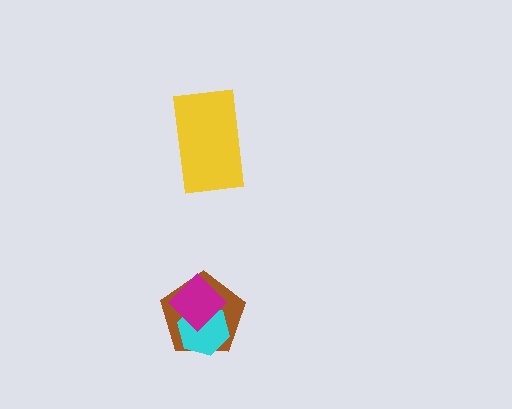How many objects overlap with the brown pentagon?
2 objects overlap with the brown pentagon.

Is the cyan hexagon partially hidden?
Yes, it is partially covered by another shape.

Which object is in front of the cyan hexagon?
The magenta diamond is in front of the cyan hexagon.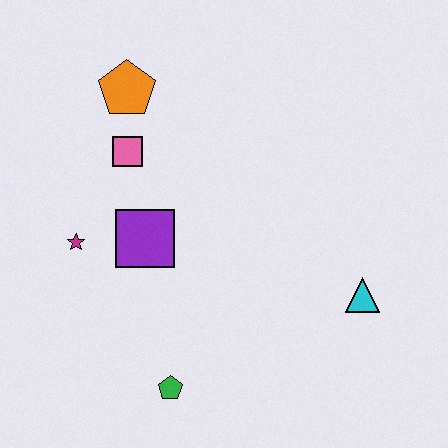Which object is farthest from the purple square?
The cyan triangle is farthest from the purple square.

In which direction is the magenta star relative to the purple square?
The magenta star is to the left of the purple square.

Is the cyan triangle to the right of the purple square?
Yes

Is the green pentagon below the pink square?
Yes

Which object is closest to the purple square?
The magenta star is closest to the purple square.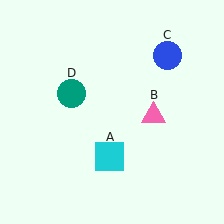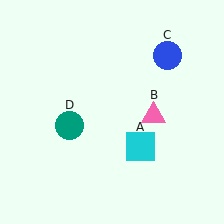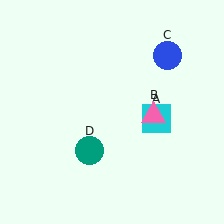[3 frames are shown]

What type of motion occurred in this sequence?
The cyan square (object A), teal circle (object D) rotated counterclockwise around the center of the scene.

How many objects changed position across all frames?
2 objects changed position: cyan square (object A), teal circle (object D).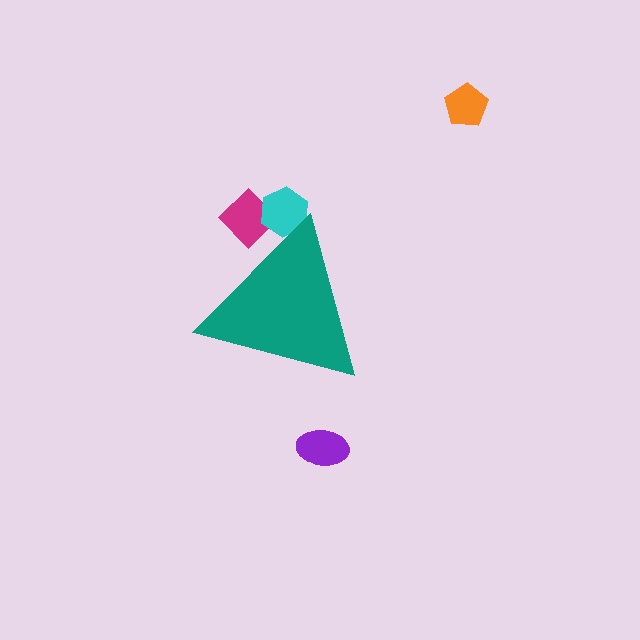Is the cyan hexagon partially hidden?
Yes, the cyan hexagon is partially hidden behind the teal triangle.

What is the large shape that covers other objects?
A teal triangle.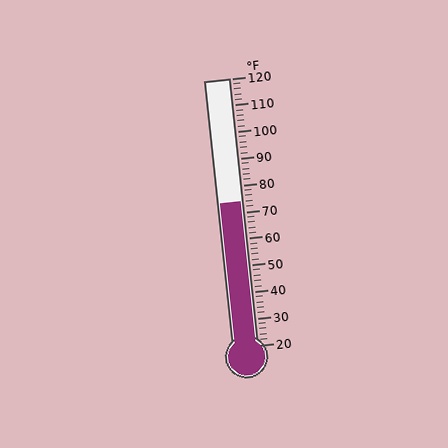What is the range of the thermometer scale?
The thermometer scale ranges from 20°F to 120°F.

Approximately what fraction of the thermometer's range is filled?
The thermometer is filled to approximately 55% of its range.